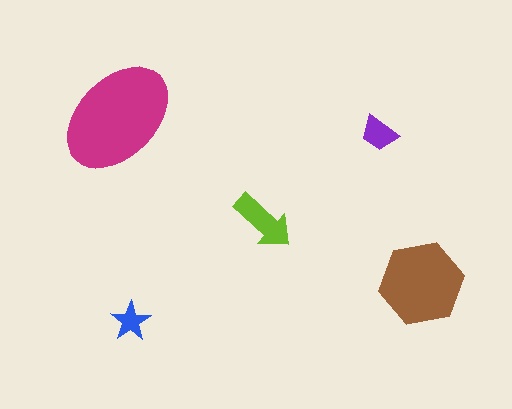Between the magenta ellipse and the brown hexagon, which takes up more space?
The magenta ellipse.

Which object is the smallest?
The blue star.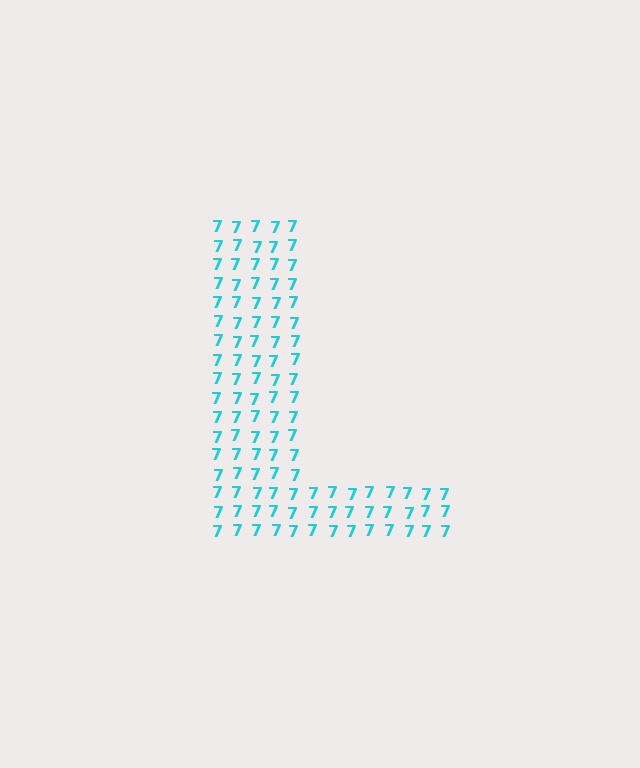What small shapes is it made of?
It is made of small digit 7's.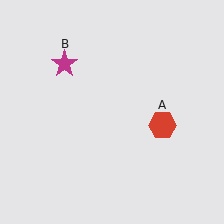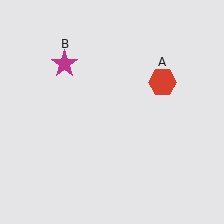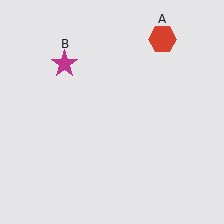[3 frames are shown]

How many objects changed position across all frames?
1 object changed position: red hexagon (object A).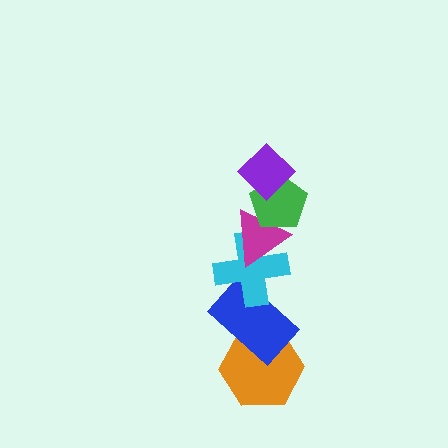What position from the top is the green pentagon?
The green pentagon is 2nd from the top.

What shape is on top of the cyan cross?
The magenta triangle is on top of the cyan cross.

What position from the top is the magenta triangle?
The magenta triangle is 3rd from the top.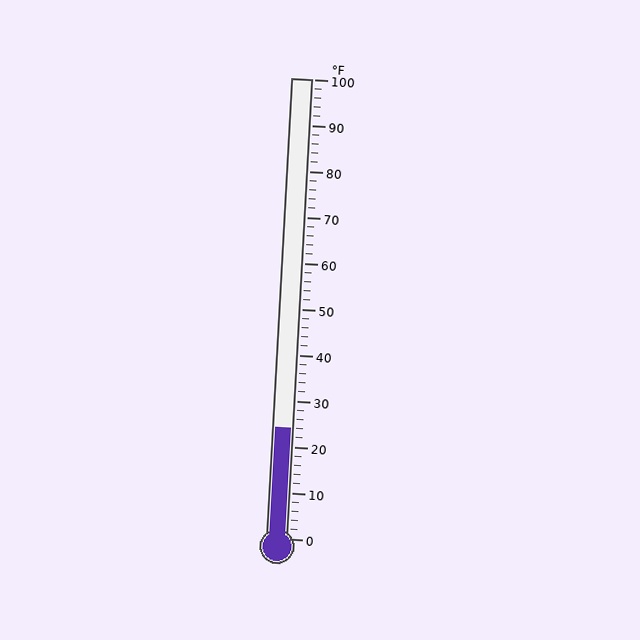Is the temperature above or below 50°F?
The temperature is below 50°F.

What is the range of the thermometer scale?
The thermometer scale ranges from 0°F to 100°F.